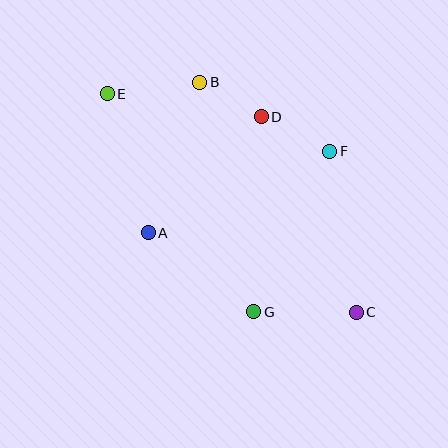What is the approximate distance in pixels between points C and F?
The distance between C and F is approximately 163 pixels.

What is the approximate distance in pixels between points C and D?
The distance between C and D is approximately 217 pixels.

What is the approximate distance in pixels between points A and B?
The distance between A and B is approximately 159 pixels.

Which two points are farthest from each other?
Points C and E are farthest from each other.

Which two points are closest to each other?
Points B and D are closest to each other.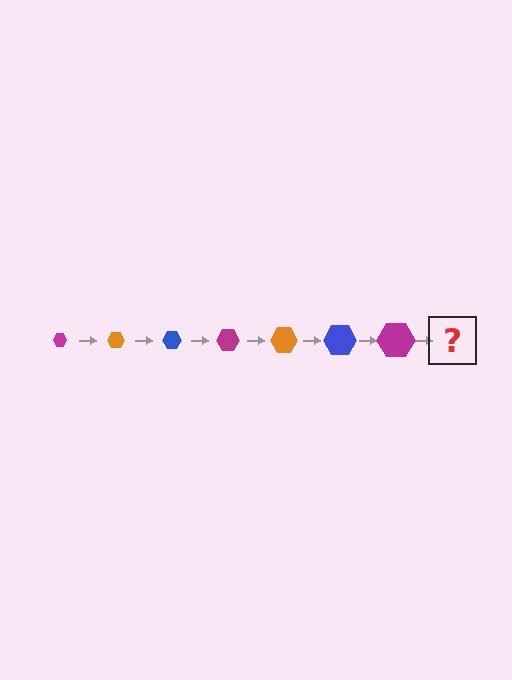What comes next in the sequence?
The next element should be an orange hexagon, larger than the previous one.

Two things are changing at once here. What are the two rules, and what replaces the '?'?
The two rules are that the hexagon grows larger each step and the color cycles through magenta, orange, and blue. The '?' should be an orange hexagon, larger than the previous one.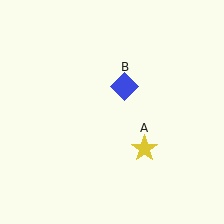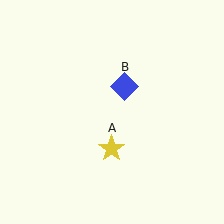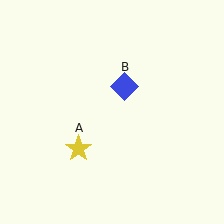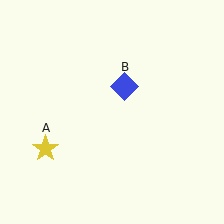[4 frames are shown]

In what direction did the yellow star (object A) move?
The yellow star (object A) moved left.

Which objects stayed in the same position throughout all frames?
Blue diamond (object B) remained stationary.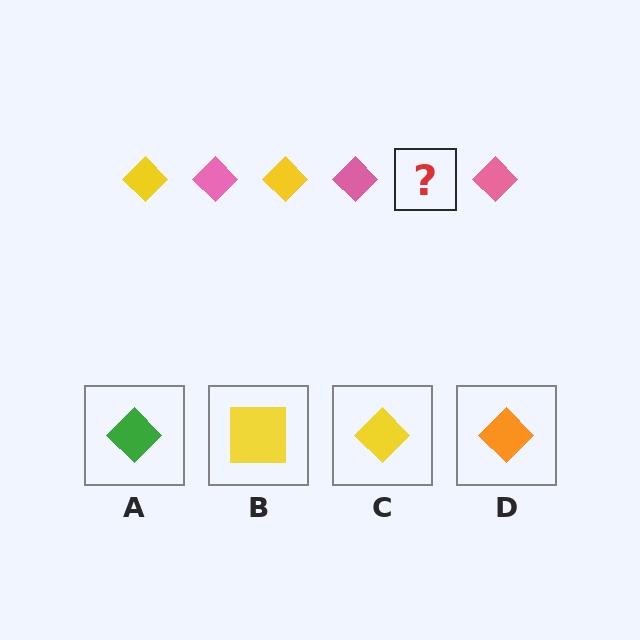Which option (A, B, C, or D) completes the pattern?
C.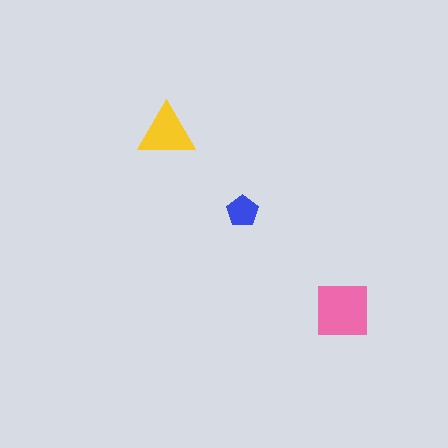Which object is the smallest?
The blue pentagon.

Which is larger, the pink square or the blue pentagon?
The pink square.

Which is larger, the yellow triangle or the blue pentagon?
The yellow triangle.